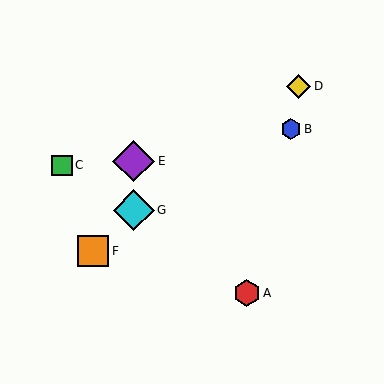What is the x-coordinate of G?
Object G is at x≈134.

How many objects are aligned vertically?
2 objects (E, G) are aligned vertically.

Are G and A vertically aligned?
No, G is at x≈134 and A is at x≈247.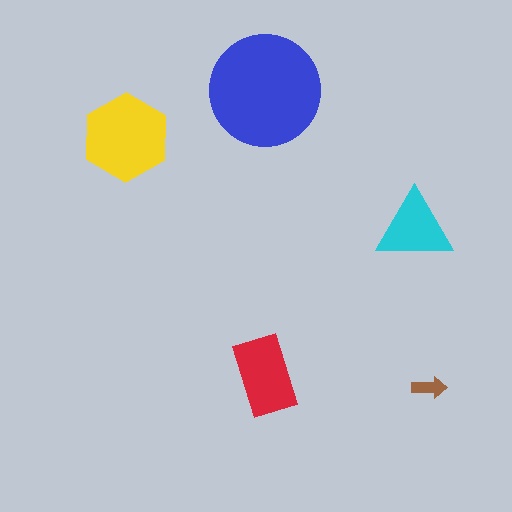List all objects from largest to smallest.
The blue circle, the yellow hexagon, the red rectangle, the cyan triangle, the brown arrow.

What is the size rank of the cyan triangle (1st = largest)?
4th.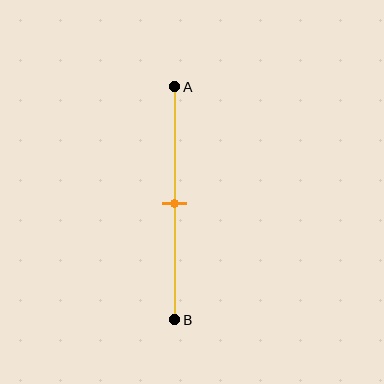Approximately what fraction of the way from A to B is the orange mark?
The orange mark is approximately 50% of the way from A to B.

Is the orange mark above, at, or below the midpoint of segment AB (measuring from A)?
The orange mark is approximately at the midpoint of segment AB.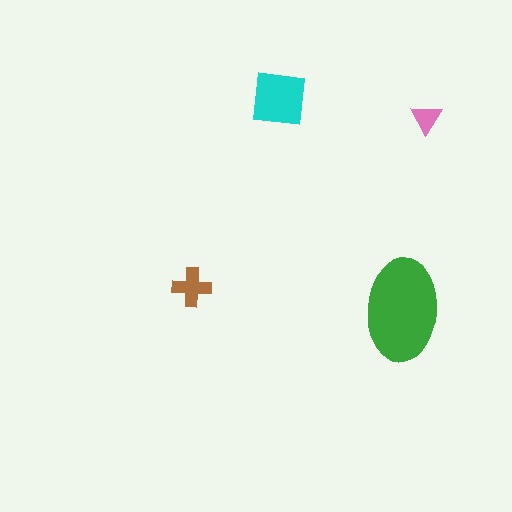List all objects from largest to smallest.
The green ellipse, the cyan square, the brown cross, the pink triangle.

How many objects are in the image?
There are 4 objects in the image.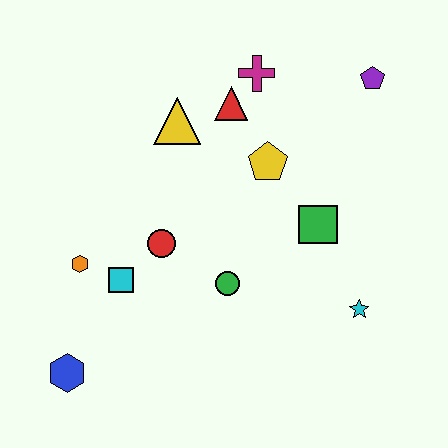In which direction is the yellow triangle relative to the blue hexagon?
The yellow triangle is above the blue hexagon.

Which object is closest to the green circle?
The red circle is closest to the green circle.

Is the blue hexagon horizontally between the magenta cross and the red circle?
No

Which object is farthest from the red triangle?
The blue hexagon is farthest from the red triangle.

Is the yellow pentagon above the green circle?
Yes